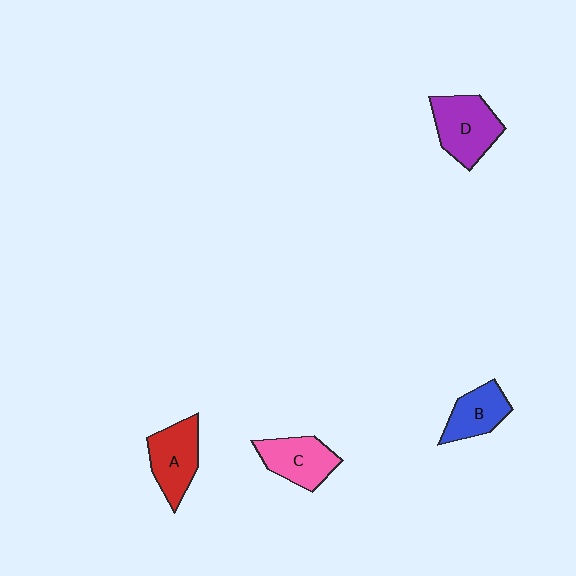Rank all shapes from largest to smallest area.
From largest to smallest: D (purple), A (red), C (pink), B (blue).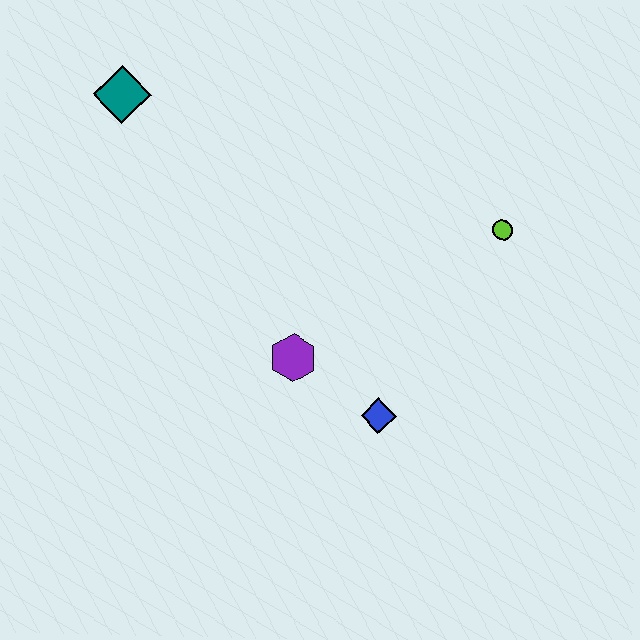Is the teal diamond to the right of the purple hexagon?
No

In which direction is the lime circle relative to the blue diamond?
The lime circle is above the blue diamond.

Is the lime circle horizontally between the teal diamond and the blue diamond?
No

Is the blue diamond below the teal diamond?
Yes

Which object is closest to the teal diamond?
The purple hexagon is closest to the teal diamond.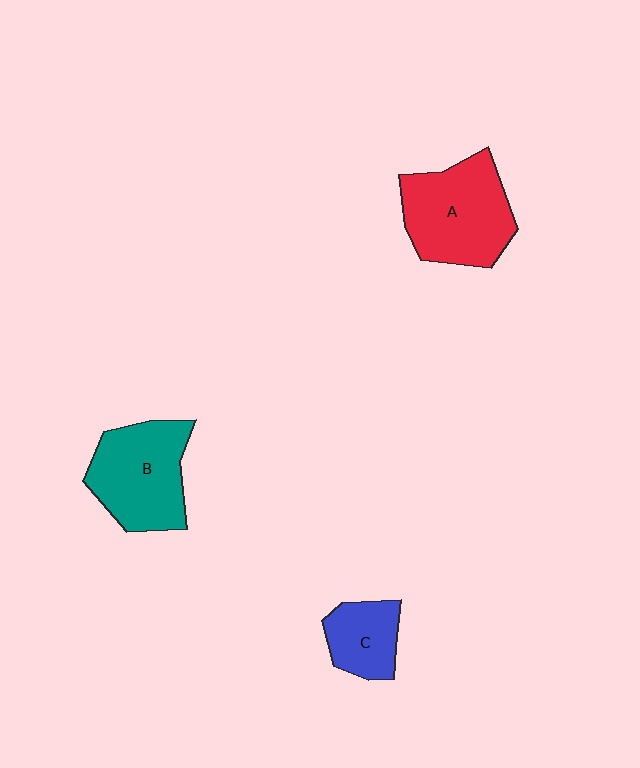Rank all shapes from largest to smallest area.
From largest to smallest: A (red), B (teal), C (blue).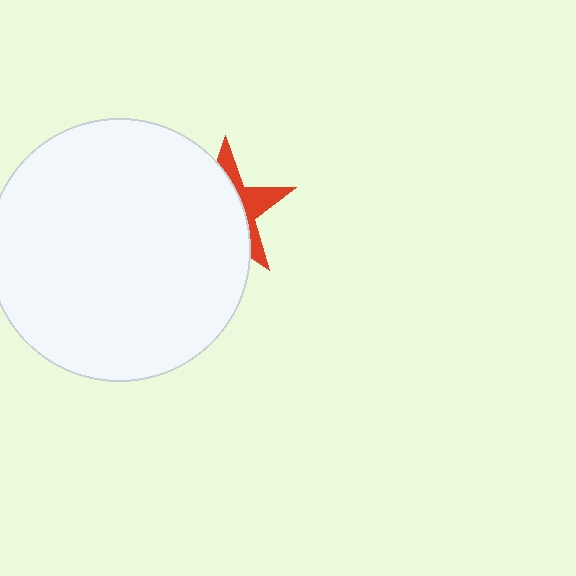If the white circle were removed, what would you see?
You would see the complete red star.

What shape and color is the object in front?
The object in front is a white circle.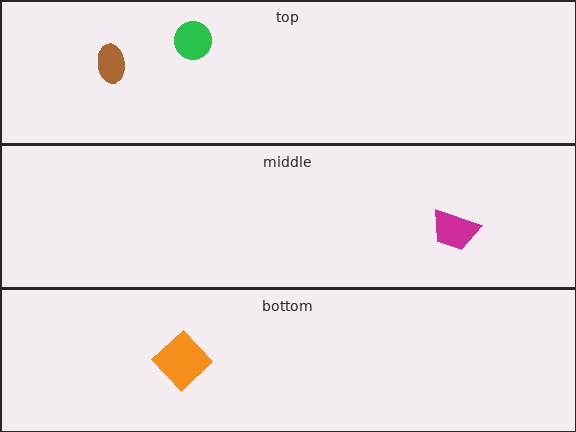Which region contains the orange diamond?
The bottom region.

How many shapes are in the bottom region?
1.